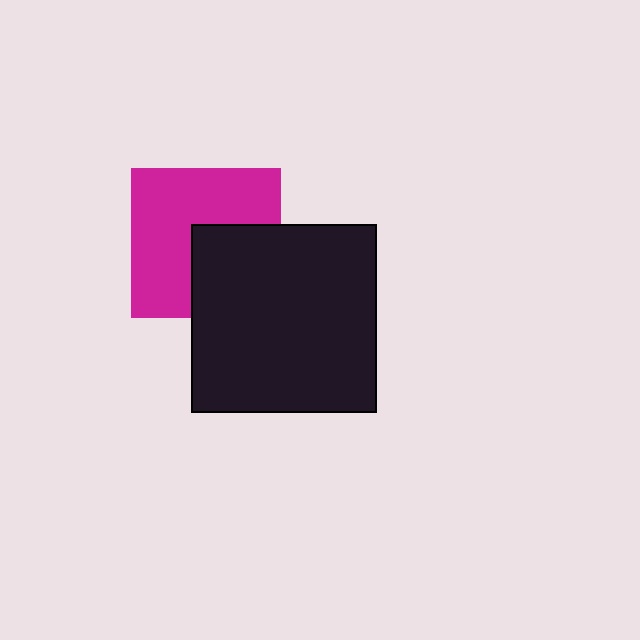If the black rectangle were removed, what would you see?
You would see the complete magenta square.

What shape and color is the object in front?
The object in front is a black rectangle.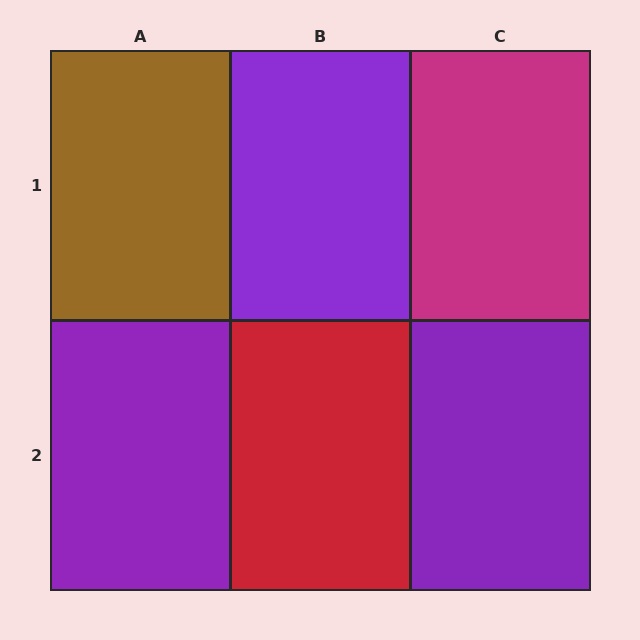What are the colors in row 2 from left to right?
Purple, red, purple.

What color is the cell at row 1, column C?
Magenta.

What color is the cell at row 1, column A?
Brown.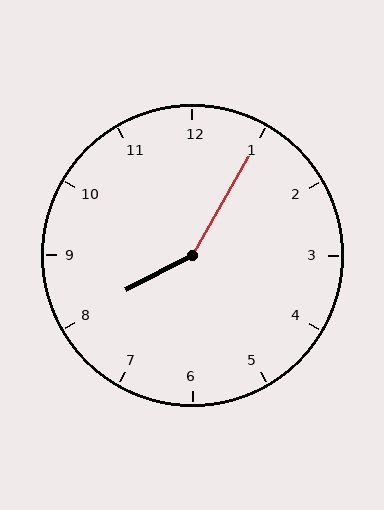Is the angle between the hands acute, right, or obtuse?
It is obtuse.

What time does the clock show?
8:05.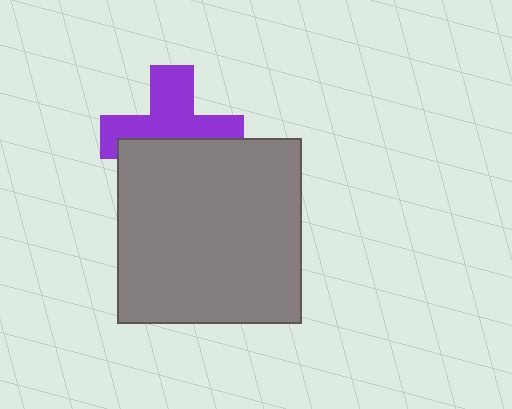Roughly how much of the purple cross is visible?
About half of it is visible (roughly 54%).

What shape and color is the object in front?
The object in front is a gray square.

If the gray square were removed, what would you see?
You would see the complete purple cross.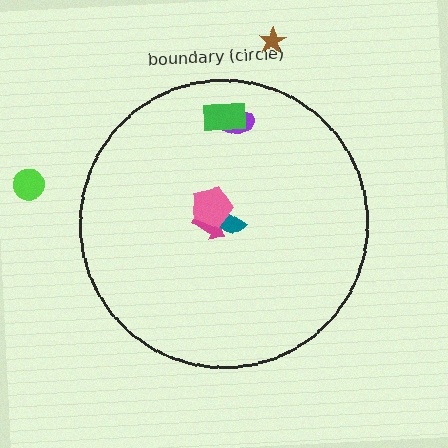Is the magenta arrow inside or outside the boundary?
Inside.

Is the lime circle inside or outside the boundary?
Outside.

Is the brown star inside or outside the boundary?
Outside.